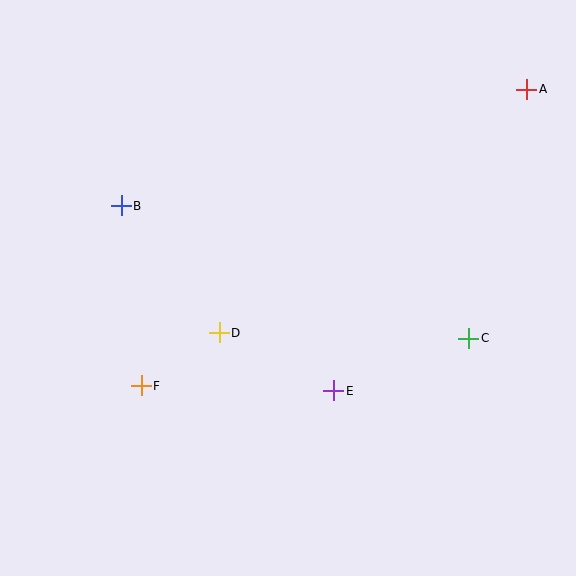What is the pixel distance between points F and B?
The distance between F and B is 181 pixels.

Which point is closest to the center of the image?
Point D at (219, 333) is closest to the center.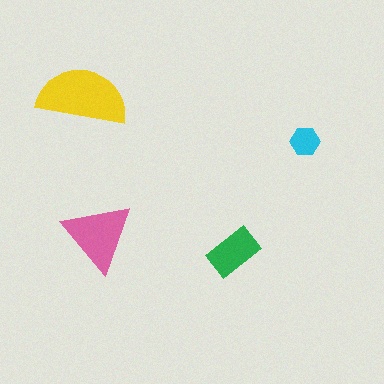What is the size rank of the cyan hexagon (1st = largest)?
4th.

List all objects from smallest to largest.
The cyan hexagon, the green rectangle, the pink triangle, the yellow semicircle.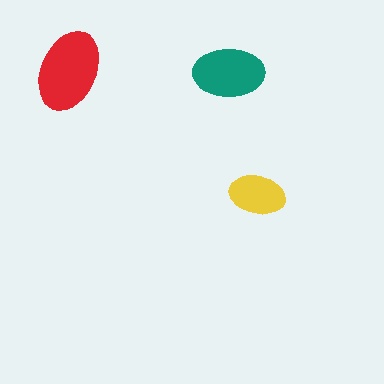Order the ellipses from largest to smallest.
the red one, the teal one, the yellow one.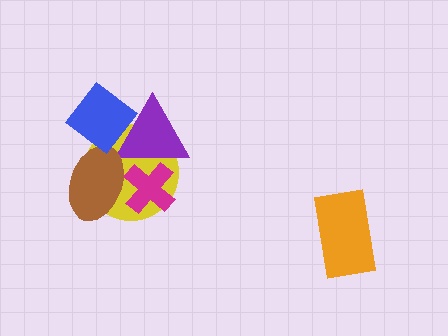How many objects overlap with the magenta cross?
3 objects overlap with the magenta cross.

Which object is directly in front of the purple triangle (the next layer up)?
The magenta cross is directly in front of the purple triangle.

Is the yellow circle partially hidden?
Yes, it is partially covered by another shape.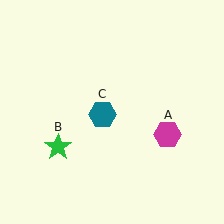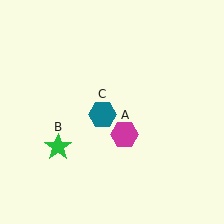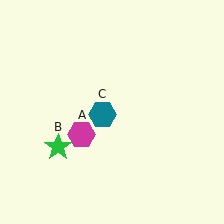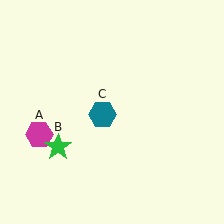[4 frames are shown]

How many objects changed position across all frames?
1 object changed position: magenta hexagon (object A).